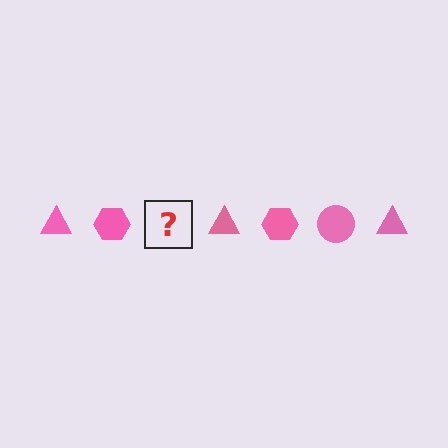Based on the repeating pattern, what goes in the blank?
The blank should be a pink circle.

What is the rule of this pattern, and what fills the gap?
The rule is that the pattern cycles through triangle, hexagon, circle shapes in pink. The gap should be filled with a pink circle.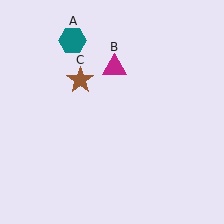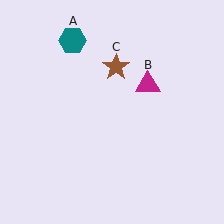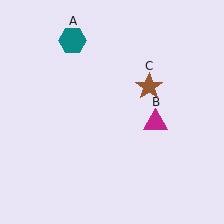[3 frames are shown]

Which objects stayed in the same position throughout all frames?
Teal hexagon (object A) remained stationary.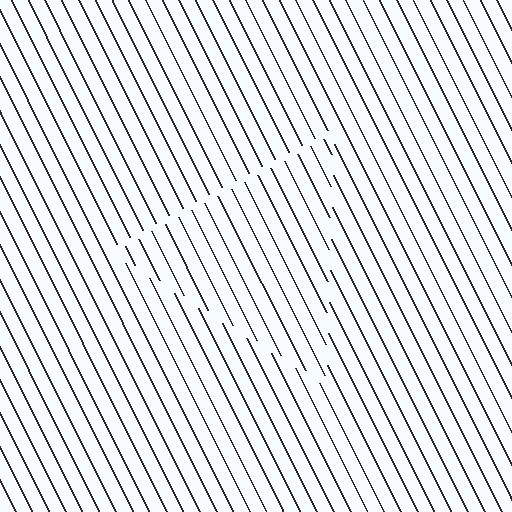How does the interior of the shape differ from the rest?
The interior of the shape contains the same grating, shifted by half a period — the contour is defined by the phase discontinuity where line-ends from the inner and outer gratings abut.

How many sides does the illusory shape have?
3 sides — the line-ends trace a triangle.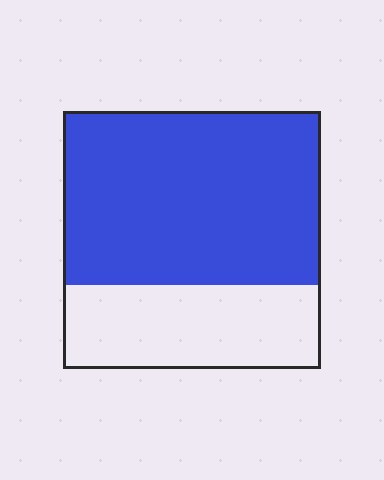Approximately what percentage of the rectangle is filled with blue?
Approximately 65%.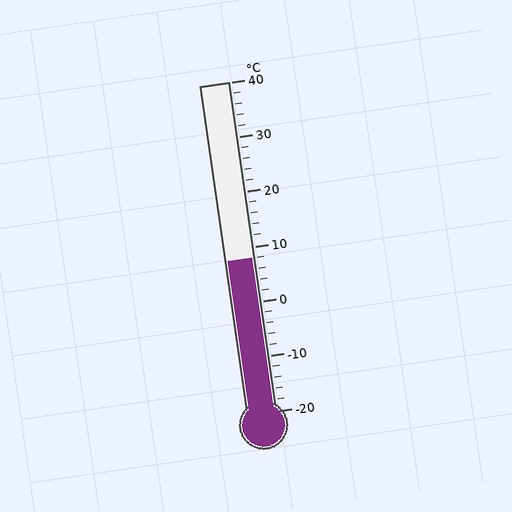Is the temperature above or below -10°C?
The temperature is above -10°C.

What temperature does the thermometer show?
The thermometer shows approximately 8°C.